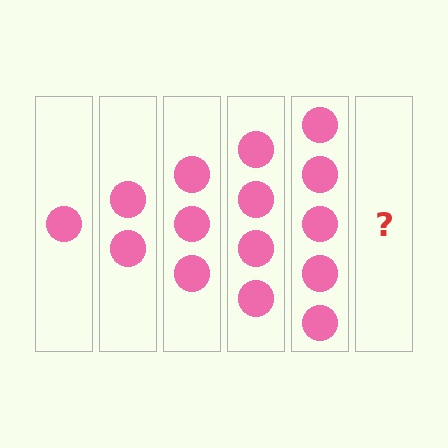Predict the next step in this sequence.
The next step is 6 circles.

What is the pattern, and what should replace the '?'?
The pattern is that each step adds one more circle. The '?' should be 6 circles.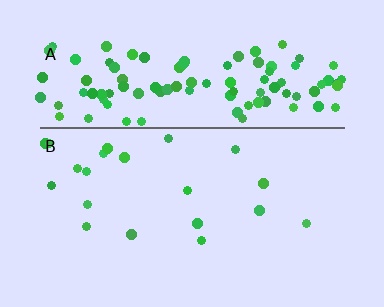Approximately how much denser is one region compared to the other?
Approximately 6.0× — region A over region B.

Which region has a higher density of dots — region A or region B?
A (the top).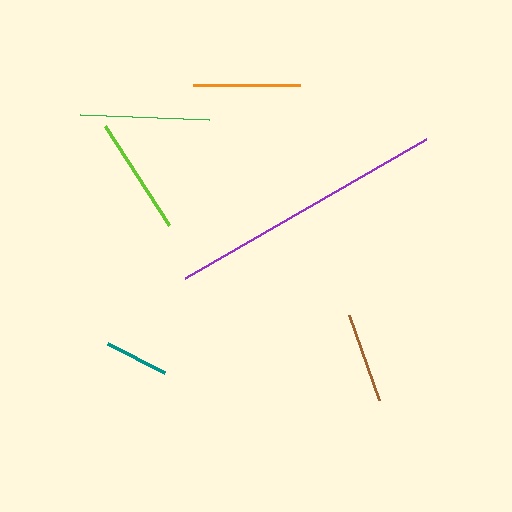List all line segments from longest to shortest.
From longest to shortest: purple, green, lime, orange, brown, teal.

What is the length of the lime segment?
The lime segment is approximately 118 pixels long.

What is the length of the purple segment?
The purple segment is approximately 278 pixels long.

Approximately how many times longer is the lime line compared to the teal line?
The lime line is approximately 1.8 times the length of the teal line.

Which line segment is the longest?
The purple line is the longest at approximately 278 pixels.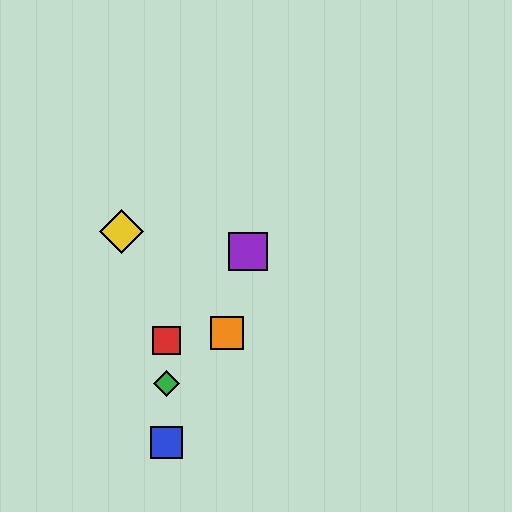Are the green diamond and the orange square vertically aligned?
No, the green diamond is at x≈167 and the orange square is at x≈227.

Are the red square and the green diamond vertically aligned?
Yes, both are at x≈167.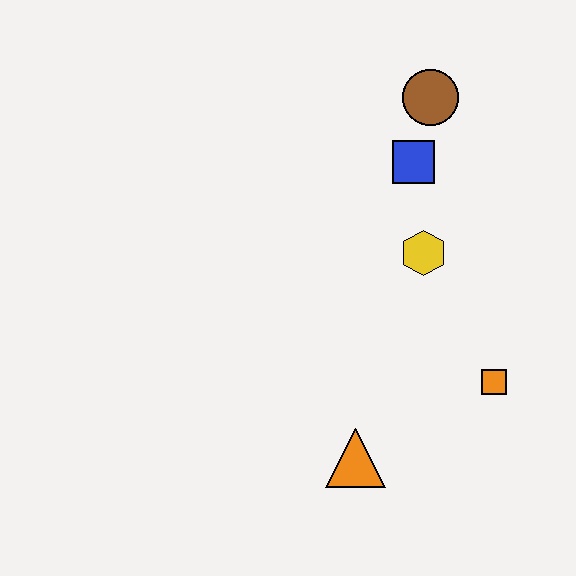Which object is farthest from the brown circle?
The orange triangle is farthest from the brown circle.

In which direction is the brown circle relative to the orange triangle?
The brown circle is above the orange triangle.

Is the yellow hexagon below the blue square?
Yes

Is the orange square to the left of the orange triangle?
No